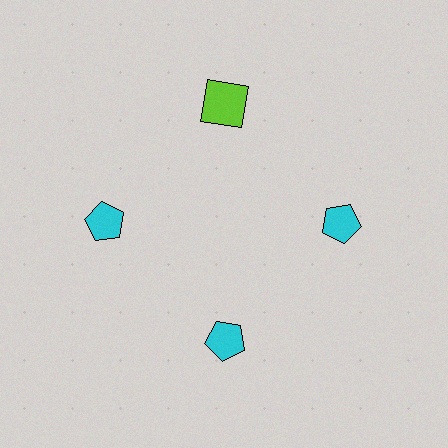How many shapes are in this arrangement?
There are 4 shapes arranged in a ring pattern.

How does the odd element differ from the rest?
It differs in both color (lime instead of cyan) and shape (square instead of pentagon).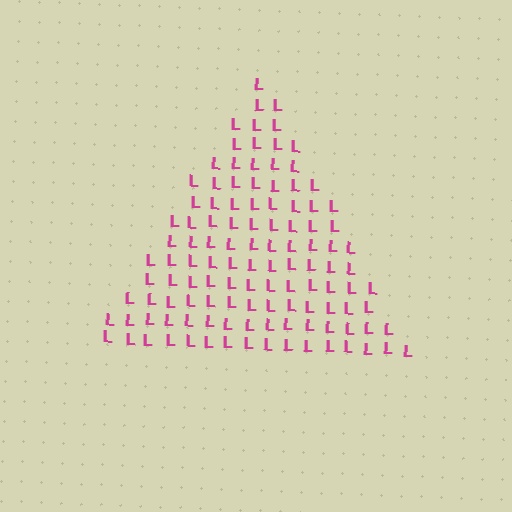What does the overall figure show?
The overall figure shows a triangle.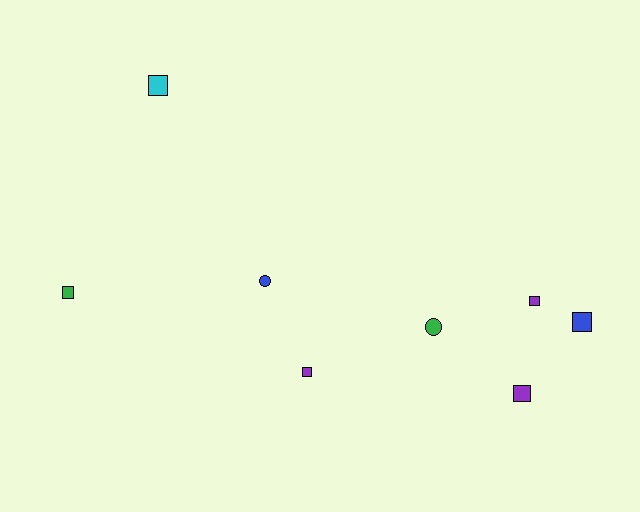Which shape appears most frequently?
Square, with 6 objects.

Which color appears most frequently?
Purple, with 3 objects.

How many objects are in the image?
There are 8 objects.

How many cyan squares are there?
There is 1 cyan square.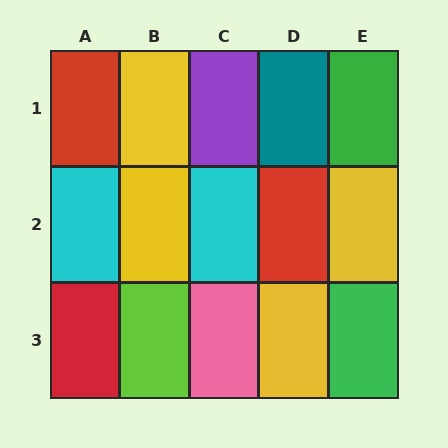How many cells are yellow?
4 cells are yellow.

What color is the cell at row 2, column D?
Red.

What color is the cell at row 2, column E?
Yellow.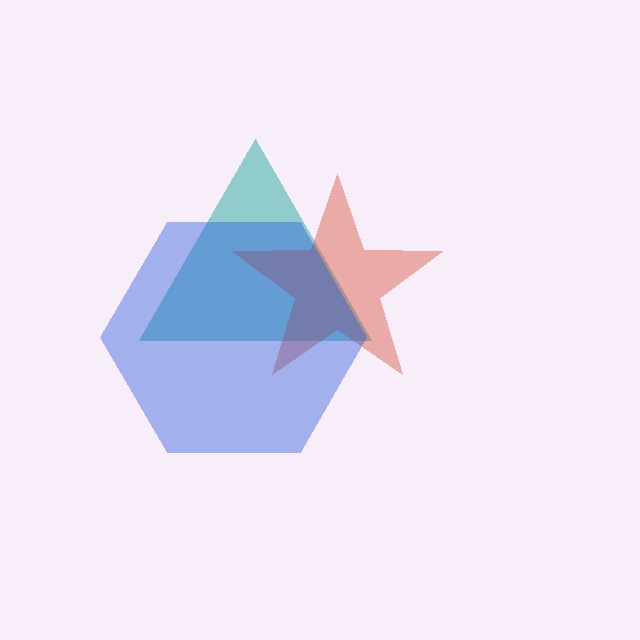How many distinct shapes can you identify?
There are 3 distinct shapes: a teal triangle, a red star, a blue hexagon.